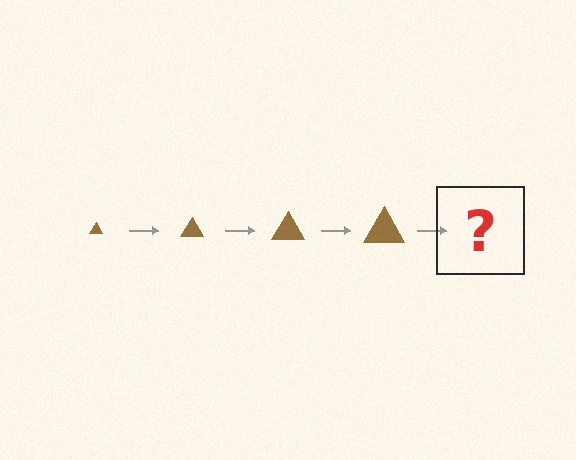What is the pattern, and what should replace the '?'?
The pattern is that the triangle gets progressively larger each step. The '?' should be a brown triangle, larger than the previous one.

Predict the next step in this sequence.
The next step is a brown triangle, larger than the previous one.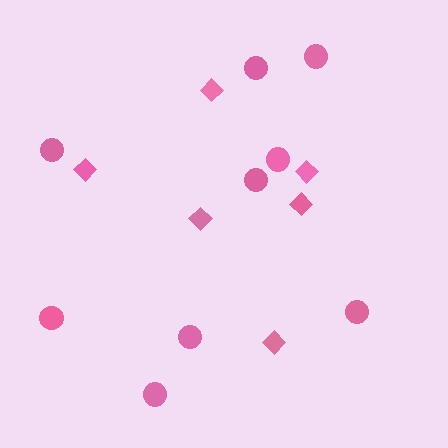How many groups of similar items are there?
There are 2 groups: one group of circles (9) and one group of diamonds (6).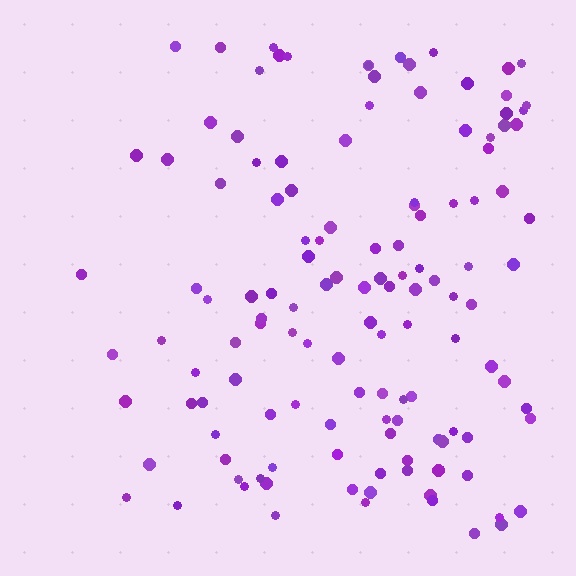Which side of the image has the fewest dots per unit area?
The left.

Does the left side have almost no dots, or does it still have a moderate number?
Still a moderate number, just noticeably fewer than the right.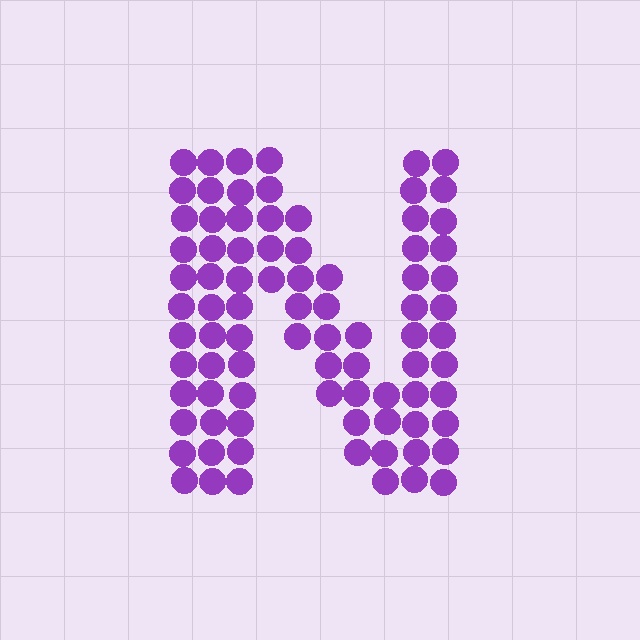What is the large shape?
The large shape is the letter N.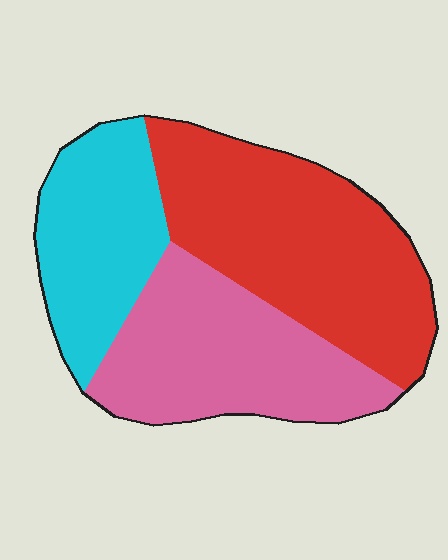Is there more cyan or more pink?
Pink.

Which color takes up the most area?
Red, at roughly 40%.